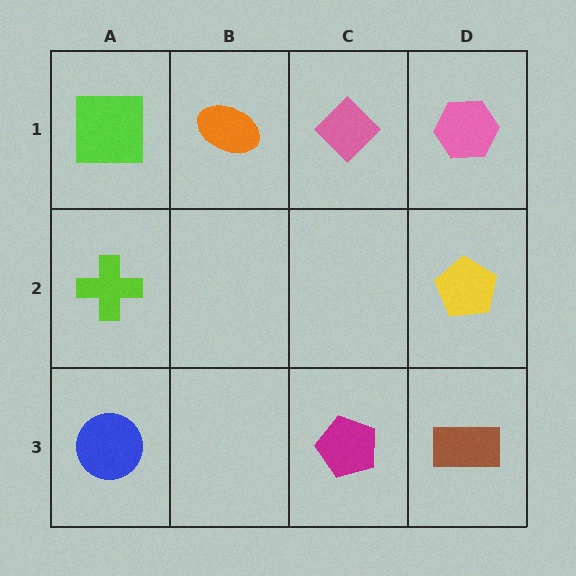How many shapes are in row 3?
3 shapes.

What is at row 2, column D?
A yellow pentagon.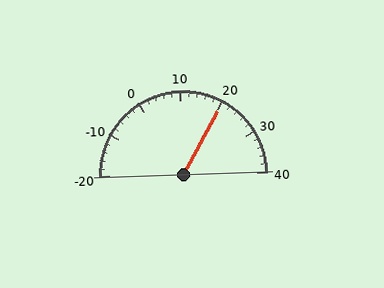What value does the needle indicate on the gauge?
The needle indicates approximately 20.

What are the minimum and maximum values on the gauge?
The gauge ranges from -20 to 40.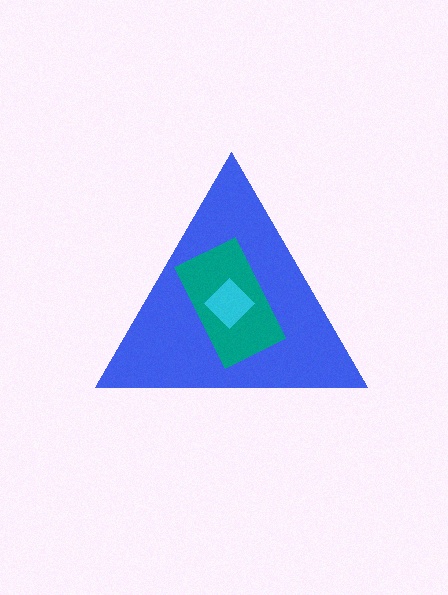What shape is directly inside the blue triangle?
The teal rectangle.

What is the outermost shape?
The blue triangle.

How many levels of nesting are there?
3.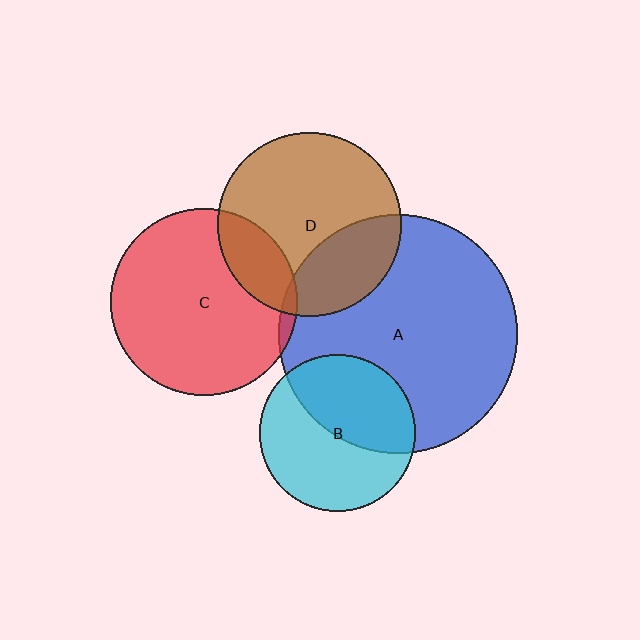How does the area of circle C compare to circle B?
Approximately 1.4 times.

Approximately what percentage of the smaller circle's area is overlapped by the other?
Approximately 30%.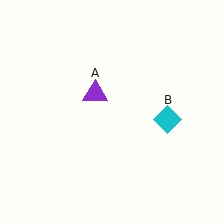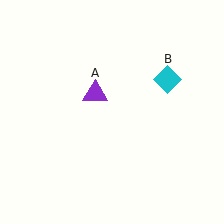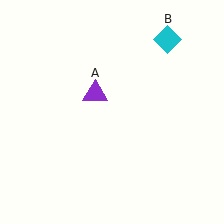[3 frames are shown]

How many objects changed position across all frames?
1 object changed position: cyan diamond (object B).